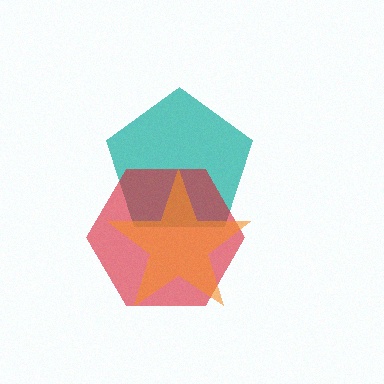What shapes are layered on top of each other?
The layered shapes are: a teal pentagon, a red hexagon, an orange star.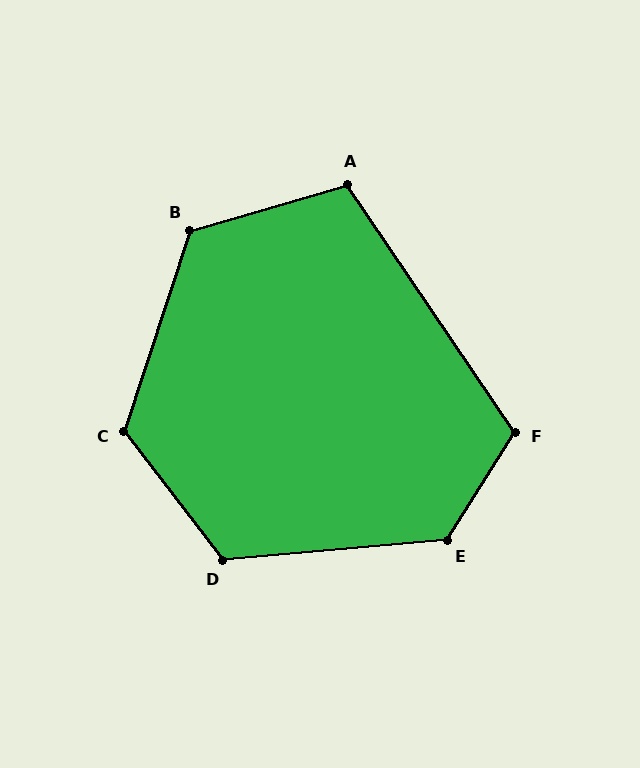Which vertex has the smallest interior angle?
A, at approximately 108 degrees.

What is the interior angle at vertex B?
Approximately 124 degrees (obtuse).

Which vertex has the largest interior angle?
E, at approximately 128 degrees.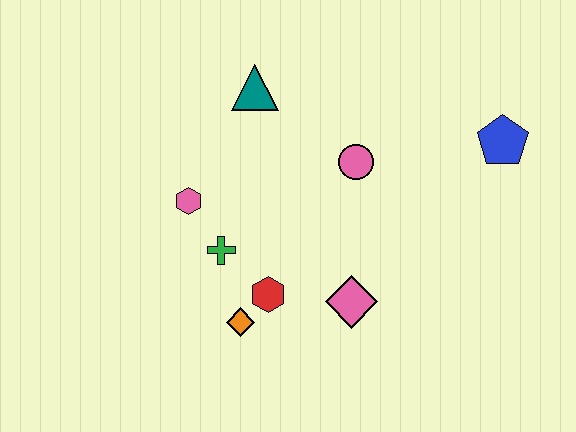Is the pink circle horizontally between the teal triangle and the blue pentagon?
Yes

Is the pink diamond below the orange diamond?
No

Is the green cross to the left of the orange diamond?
Yes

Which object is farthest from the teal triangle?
The blue pentagon is farthest from the teal triangle.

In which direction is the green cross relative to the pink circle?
The green cross is to the left of the pink circle.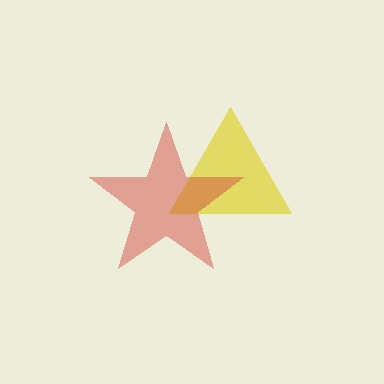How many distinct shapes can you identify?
There are 2 distinct shapes: a yellow triangle, a red star.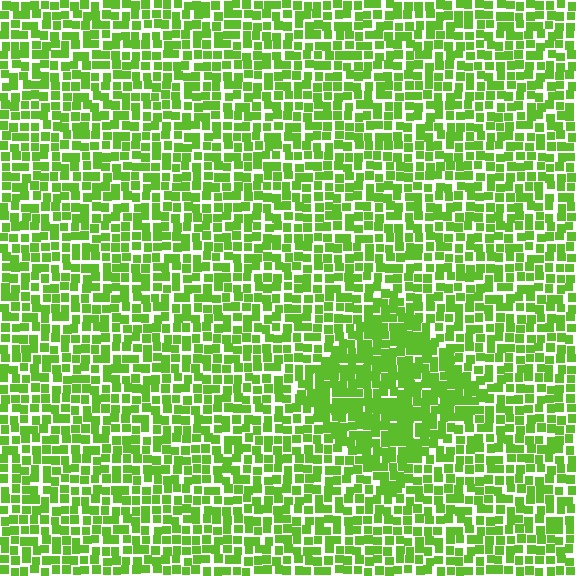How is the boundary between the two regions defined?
The boundary is defined by a change in element density (approximately 1.5x ratio). All elements are the same color, size, and shape.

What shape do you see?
I see a diamond.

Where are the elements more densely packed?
The elements are more densely packed inside the diamond boundary.